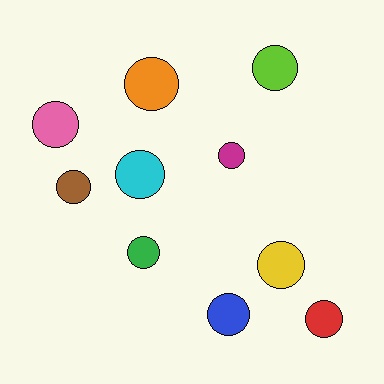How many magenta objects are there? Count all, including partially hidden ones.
There is 1 magenta object.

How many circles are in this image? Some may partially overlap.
There are 10 circles.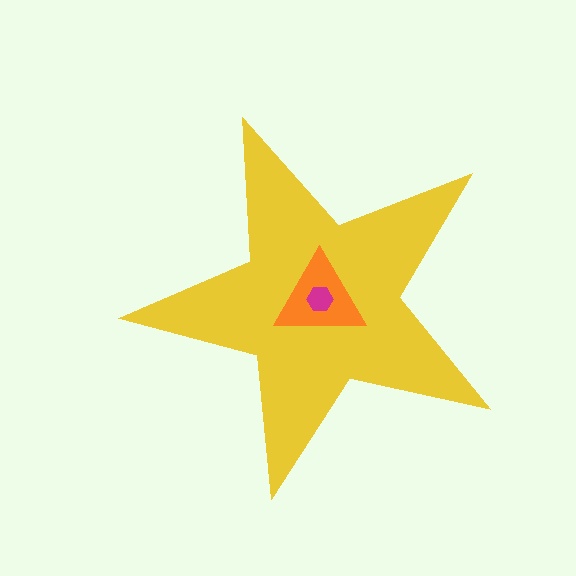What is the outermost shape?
The yellow star.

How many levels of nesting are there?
3.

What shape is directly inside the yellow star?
The orange triangle.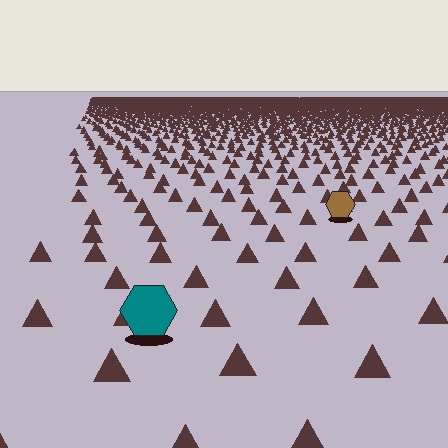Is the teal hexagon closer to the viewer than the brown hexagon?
Yes. The teal hexagon is closer — you can tell from the texture gradient: the ground texture is coarser near it.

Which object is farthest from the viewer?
The brown hexagon is farthest from the viewer. It appears smaller and the ground texture around it is denser.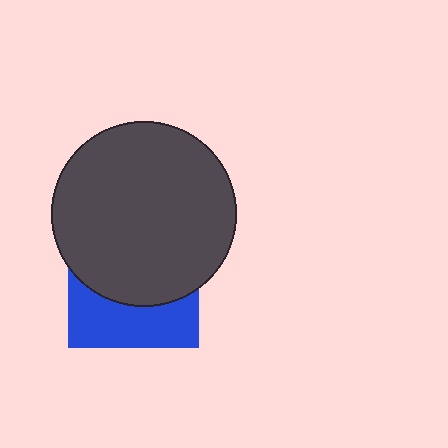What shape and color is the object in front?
The object in front is a dark gray circle.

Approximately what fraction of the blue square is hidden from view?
Roughly 62% of the blue square is hidden behind the dark gray circle.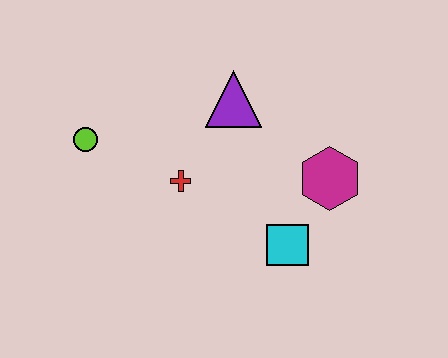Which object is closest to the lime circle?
The red cross is closest to the lime circle.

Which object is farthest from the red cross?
The magenta hexagon is farthest from the red cross.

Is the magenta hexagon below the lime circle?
Yes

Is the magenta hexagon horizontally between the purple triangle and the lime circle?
No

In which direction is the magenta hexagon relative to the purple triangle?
The magenta hexagon is to the right of the purple triangle.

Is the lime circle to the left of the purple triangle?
Yes